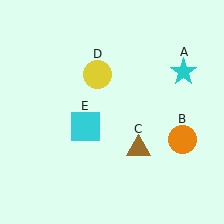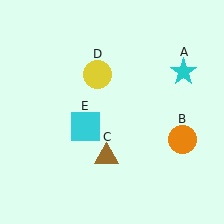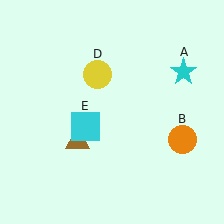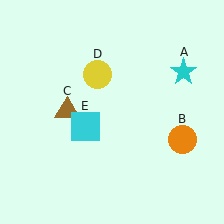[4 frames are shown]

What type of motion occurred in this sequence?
The brown triangle (object C) rotated clockwise around the center of the scene.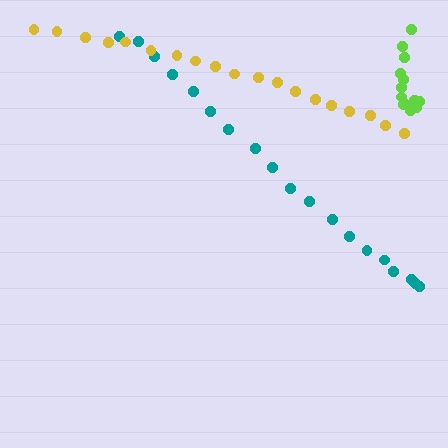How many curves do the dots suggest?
There are 3 distinct paths.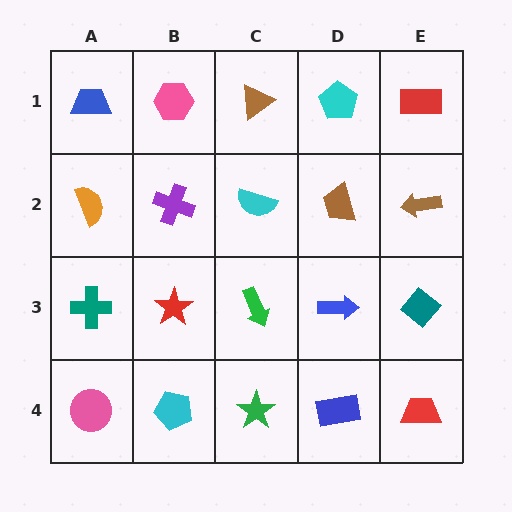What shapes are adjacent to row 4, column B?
A red star (row 3, column B), a pink circle (row 4, column A), a green star (row 4, column C).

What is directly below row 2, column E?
A teal diamond.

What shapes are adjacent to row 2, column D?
A cyan pentagon (row 1, column D), a blue arrow (row 3, column D), a cyan semicircle (row 2, column C), a brown arrow (row 2, column E).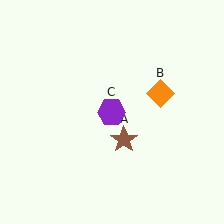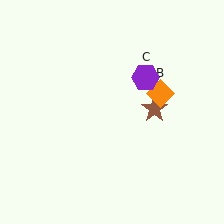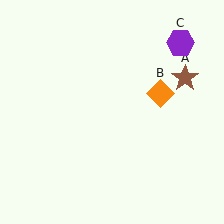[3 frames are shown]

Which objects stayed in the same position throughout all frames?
Orange diamond (object B) remained stationary.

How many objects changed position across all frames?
2 objects changed position: brown star (object A), purple hexagon (object C).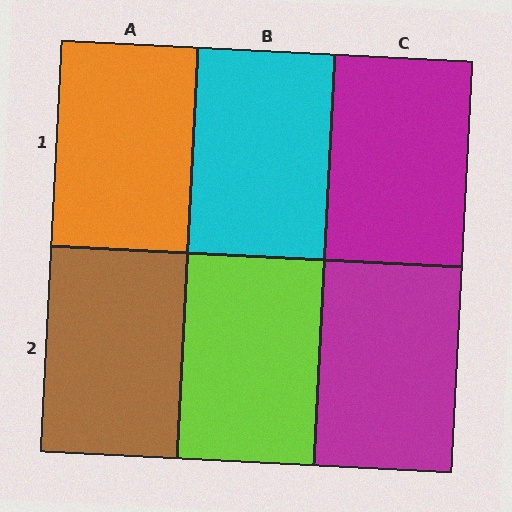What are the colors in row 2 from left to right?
Brown, lime, magenta.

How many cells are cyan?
1 cell is cyan.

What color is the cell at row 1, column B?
Cyan.